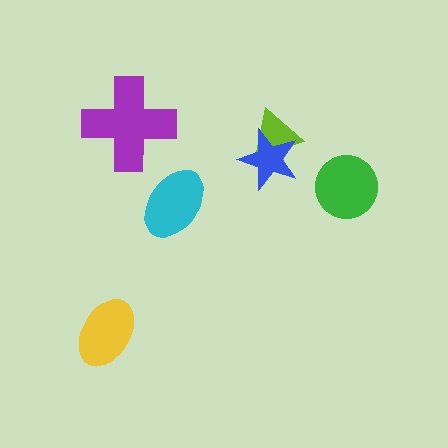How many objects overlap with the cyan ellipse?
0 objects overlap with the cyan ellipse.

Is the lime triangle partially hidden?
Yes, it is partially covered by another shape.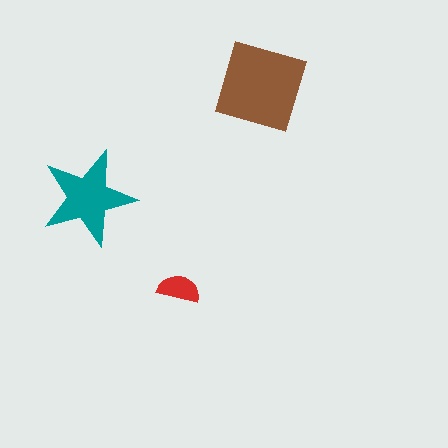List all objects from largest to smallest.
The brown diamond, the teal star, the red semicircle.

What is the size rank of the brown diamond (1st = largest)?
1st.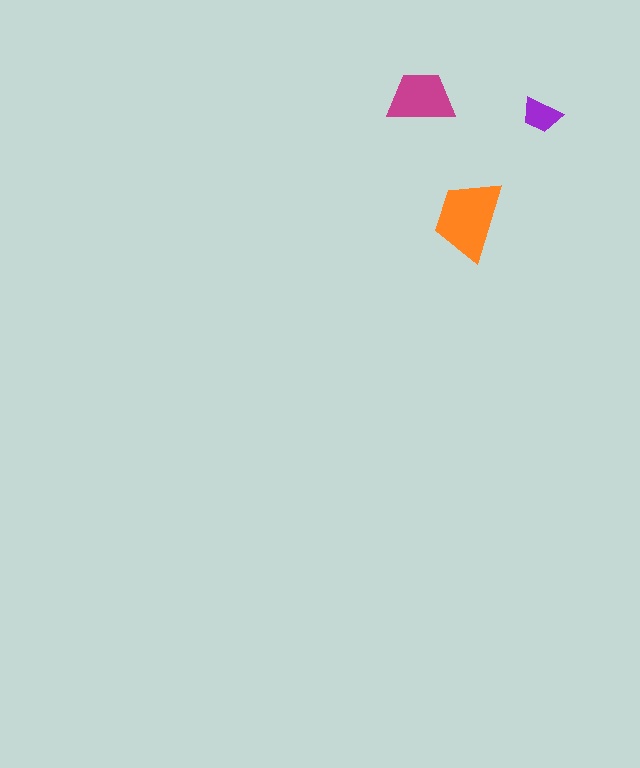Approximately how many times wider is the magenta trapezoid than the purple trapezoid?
About 1.5 times wider.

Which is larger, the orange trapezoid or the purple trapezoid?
The orange one.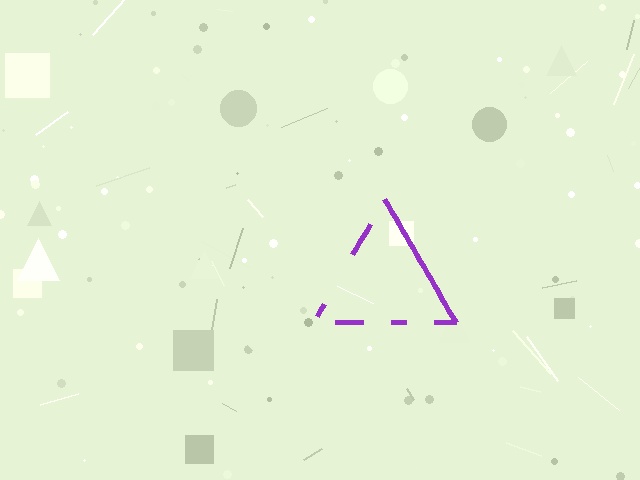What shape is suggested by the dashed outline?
The dashed outline suggests a triangle.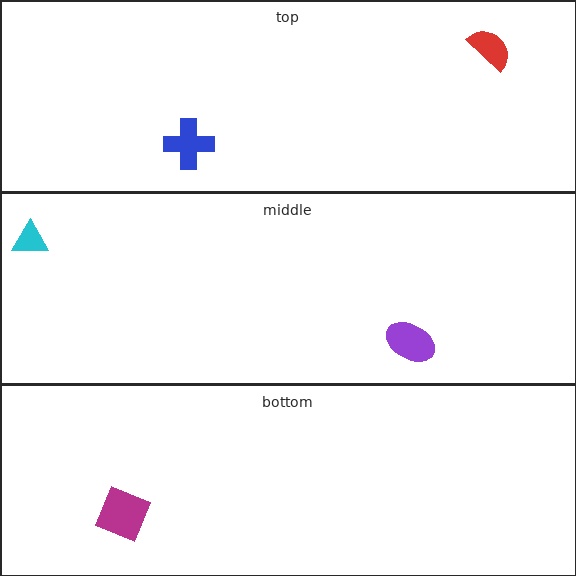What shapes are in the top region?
The blue cross, the red semicircle.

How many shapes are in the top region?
2.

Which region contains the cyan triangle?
The middle region.